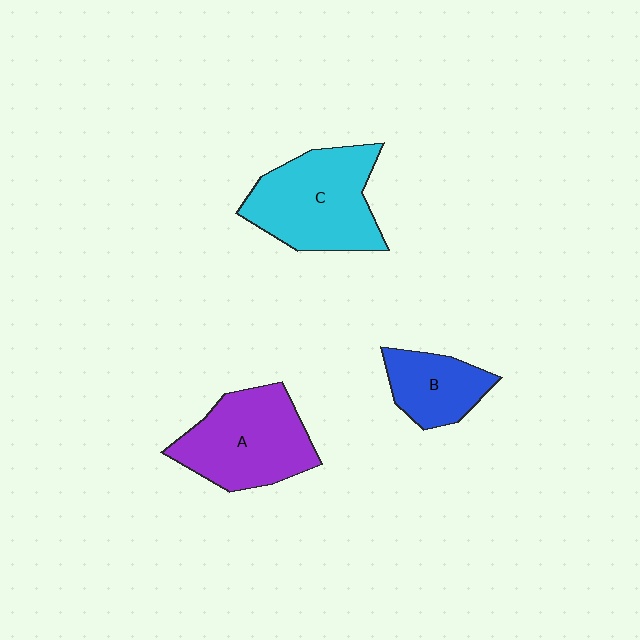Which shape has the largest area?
Shape C (cyan).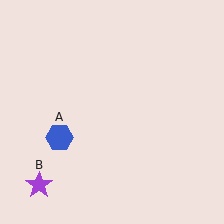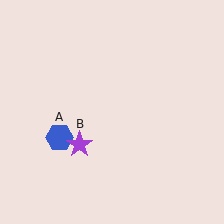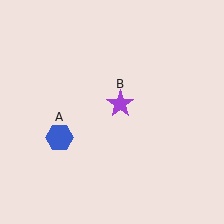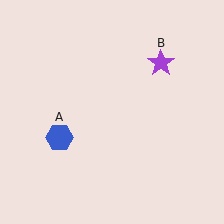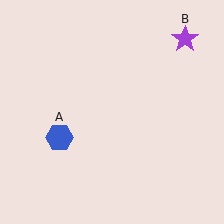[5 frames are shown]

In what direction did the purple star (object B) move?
The purple star (object B) moved up and to the right.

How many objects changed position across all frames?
1 object changed position: purple star (object B).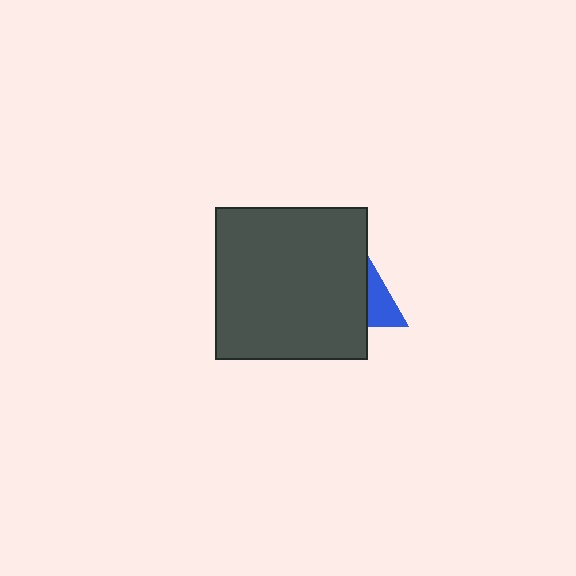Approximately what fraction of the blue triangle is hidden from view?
Roughly 66% of the blue triangle is hidden behind the dark gray square.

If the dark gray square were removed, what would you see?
You would see the complete blue triangle.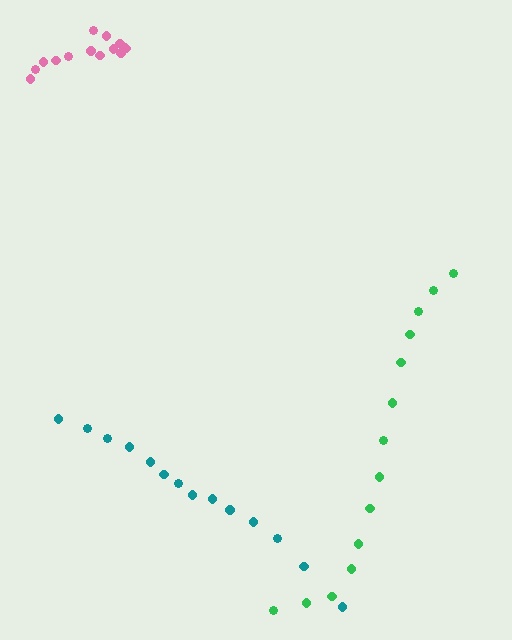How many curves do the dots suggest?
There are 3 distinct paths.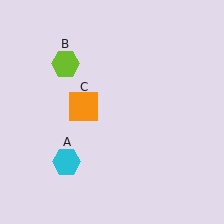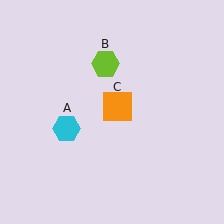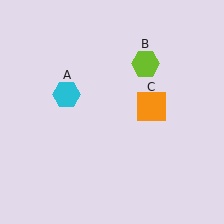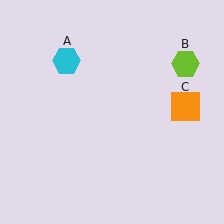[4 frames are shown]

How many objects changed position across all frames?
3 objects changed position: cyan hexagon (object A), lime hexagon (object B), orange square (object C).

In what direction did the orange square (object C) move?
The orange square (object C) moved right.